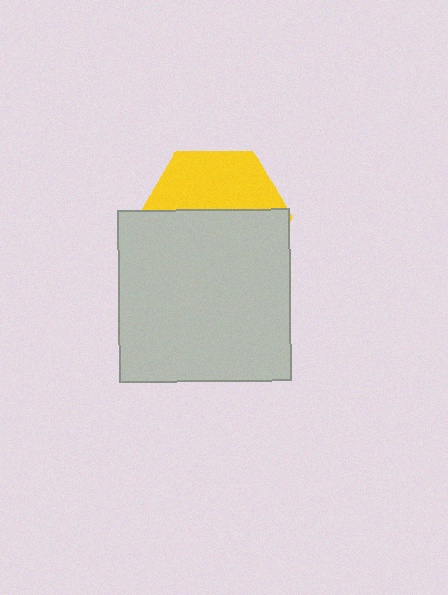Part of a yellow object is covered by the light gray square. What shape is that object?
It is a hexagon.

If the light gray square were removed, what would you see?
You would see the complete yellow hexagon.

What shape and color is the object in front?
The object in front is a light gray square.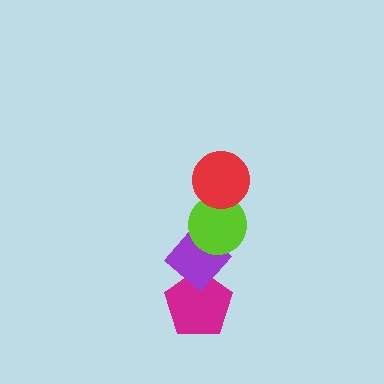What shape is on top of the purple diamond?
The lime circle is on top of the purple diamond.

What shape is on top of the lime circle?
The red circle is on top of the lime circle.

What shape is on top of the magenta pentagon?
The purple diamond is on top of the magenta pentagon.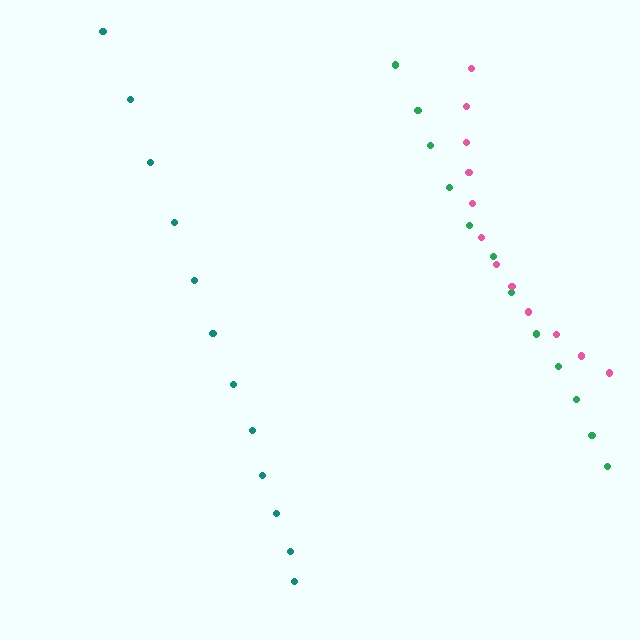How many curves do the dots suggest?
There are 3 distinct paths.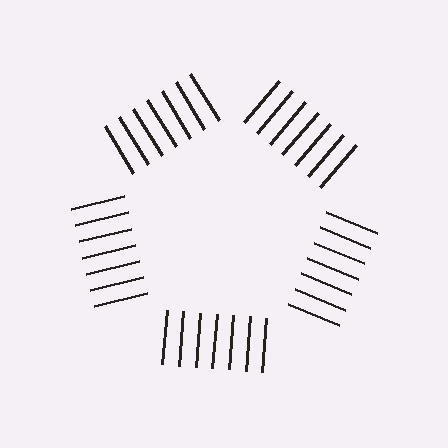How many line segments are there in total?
35 — 7 along each of the 5 edges.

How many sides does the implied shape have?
5 sides — the line-ends trace a pentagon.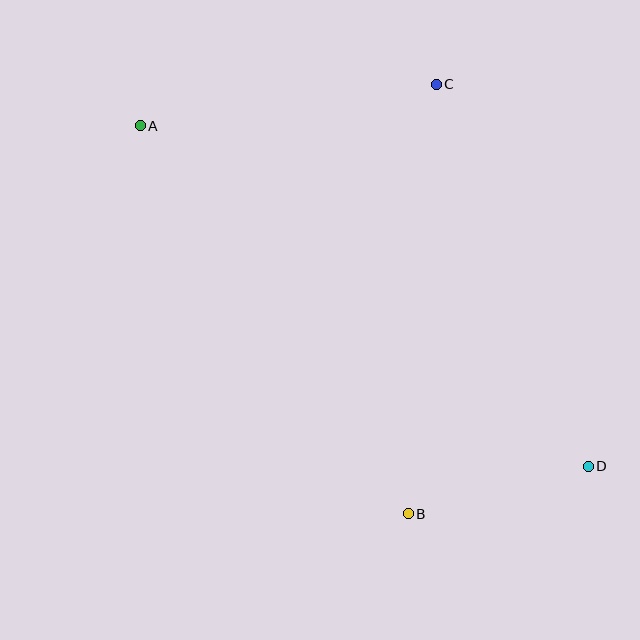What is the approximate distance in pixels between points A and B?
The distance between A and B is approximately 472 pixels.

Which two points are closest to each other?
Points B and D are closest to each other.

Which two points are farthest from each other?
Points A and D are farthest from each other.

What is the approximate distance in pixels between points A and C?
The distance between A and C is approximately 299 pixels.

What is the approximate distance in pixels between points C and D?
The distance between C and D is approximately 411 pixels.